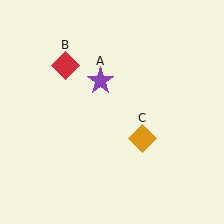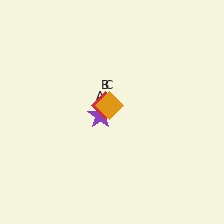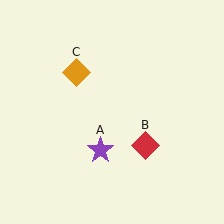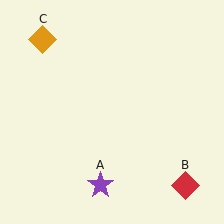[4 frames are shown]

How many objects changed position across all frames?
3 objects changed position: purple star (object A), red diamond (object B), orange diamond (object C).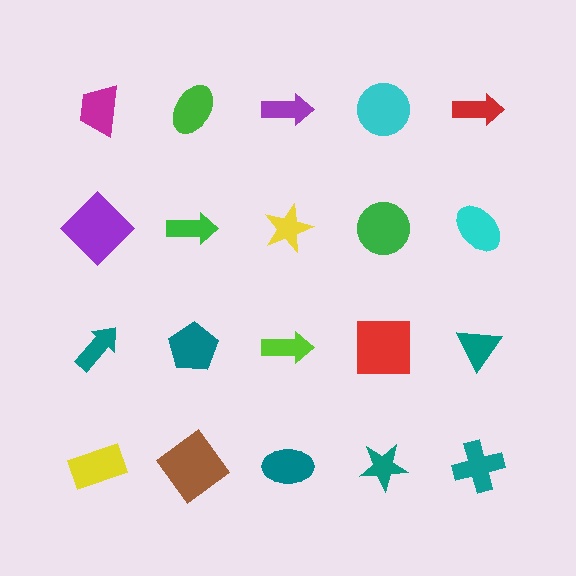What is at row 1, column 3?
A purple arrow.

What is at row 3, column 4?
A red square.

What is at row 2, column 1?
A purple diamond.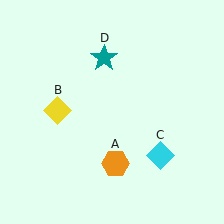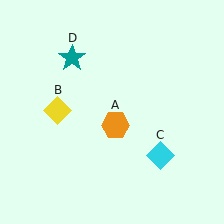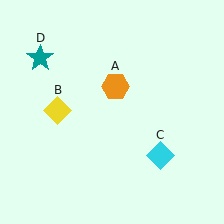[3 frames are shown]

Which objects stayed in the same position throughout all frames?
Yellow diamond (object B) and cyan diamond (object C) remained stationary.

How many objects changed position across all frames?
2 objects changed position: orange hexagon (object A), teal star (object D).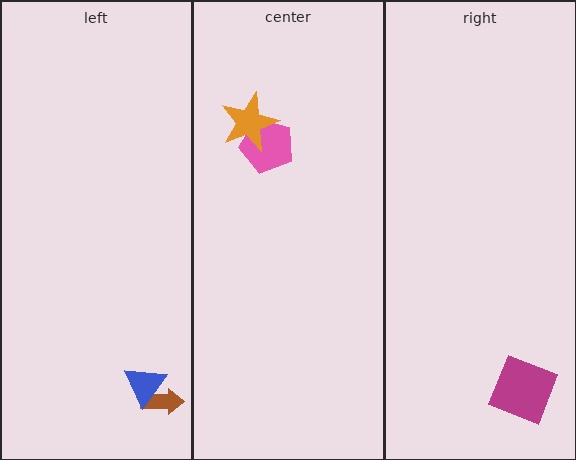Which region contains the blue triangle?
The left region.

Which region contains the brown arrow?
The left region.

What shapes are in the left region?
The brown arrow, the blue triangle.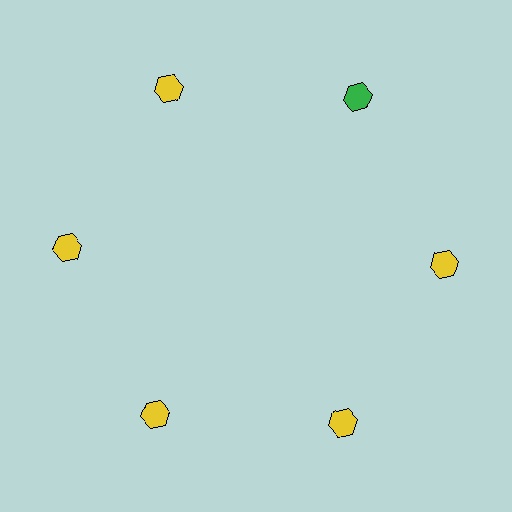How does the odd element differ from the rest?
It has a different color: green instead of yellow.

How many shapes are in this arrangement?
There are 6 shapes arranged in a ring pattern.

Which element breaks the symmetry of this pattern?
The green hexagon at roughly the 1 o'clock position breaks the symmetry. All other shapes are yellow hexagons.